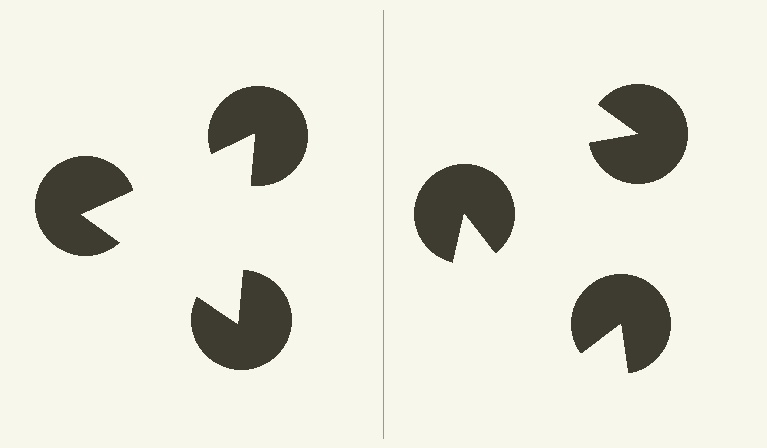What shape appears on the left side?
An illusory triangle.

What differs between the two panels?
The pac-man discs are positioned identically on both sides; only the wedge orientations differ. On the left they align to a triangle; on the right they are misaligned.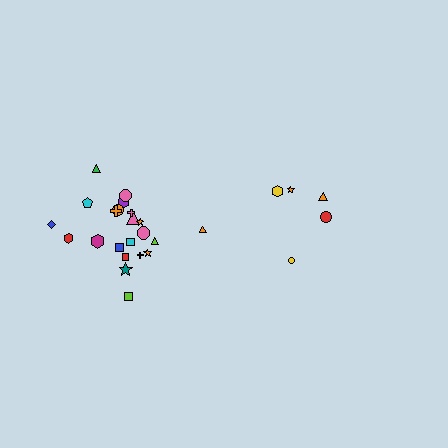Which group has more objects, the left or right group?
The left group.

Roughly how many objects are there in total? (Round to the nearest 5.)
Roughly 25 objects in total.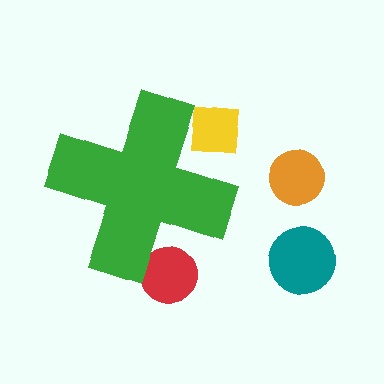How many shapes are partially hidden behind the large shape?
2 shapes are partially hidden.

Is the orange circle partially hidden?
No, the orange circle is fully visible.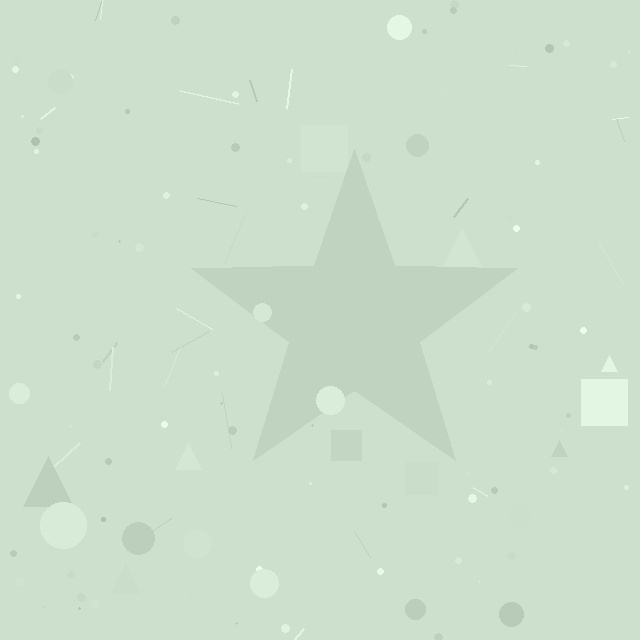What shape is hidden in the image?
A star is hidden in the image.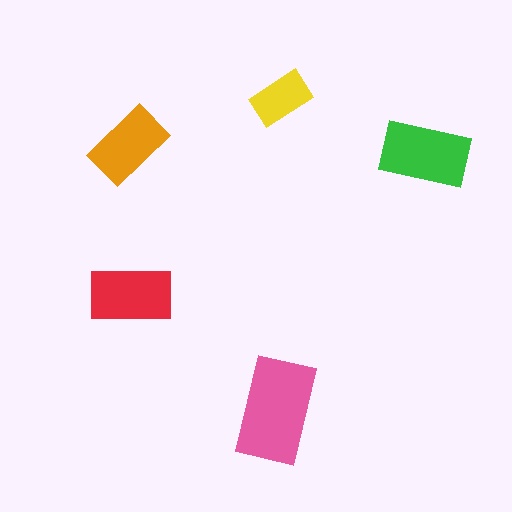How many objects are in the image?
There are 5 objects in the image.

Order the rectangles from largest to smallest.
the pink one, the green one, the red one, the orange one, the yellow one.